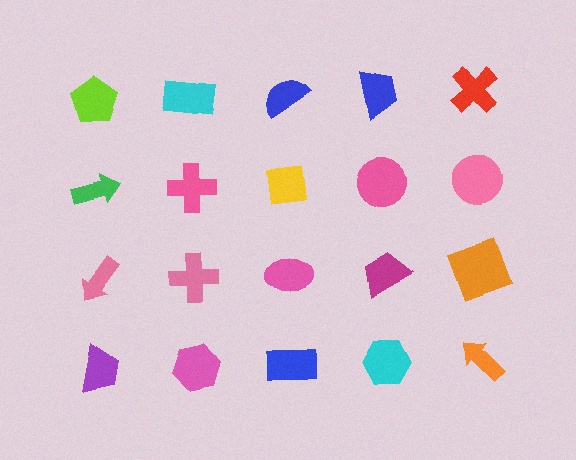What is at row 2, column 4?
A pink circle.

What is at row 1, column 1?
A lime pentagon.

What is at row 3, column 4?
A magenta trapezoid.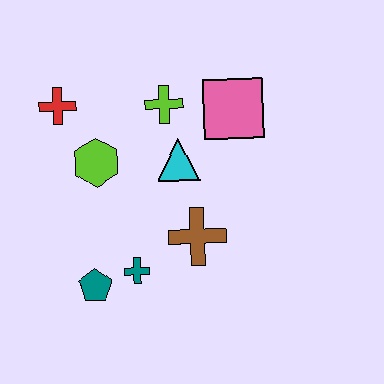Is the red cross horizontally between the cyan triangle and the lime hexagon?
No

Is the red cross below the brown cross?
No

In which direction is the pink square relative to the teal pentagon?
The pink square is above the teal pentagon.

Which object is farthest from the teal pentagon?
The pink square is farthest from the teal pentagon.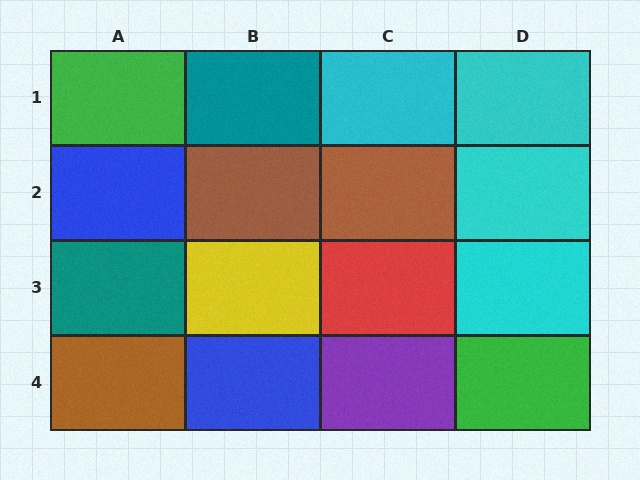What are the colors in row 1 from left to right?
Green, teal, cyan, cyan.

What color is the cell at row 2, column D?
Cyan.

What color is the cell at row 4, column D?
Green.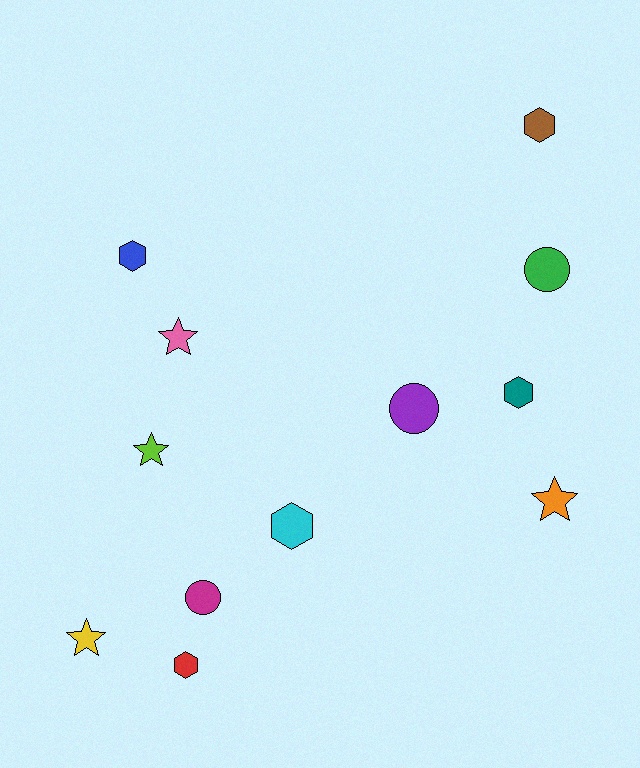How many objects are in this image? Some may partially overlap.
There are 12 objects.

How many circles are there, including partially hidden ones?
There are 3 circles.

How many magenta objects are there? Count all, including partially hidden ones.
There is 1 magenta object.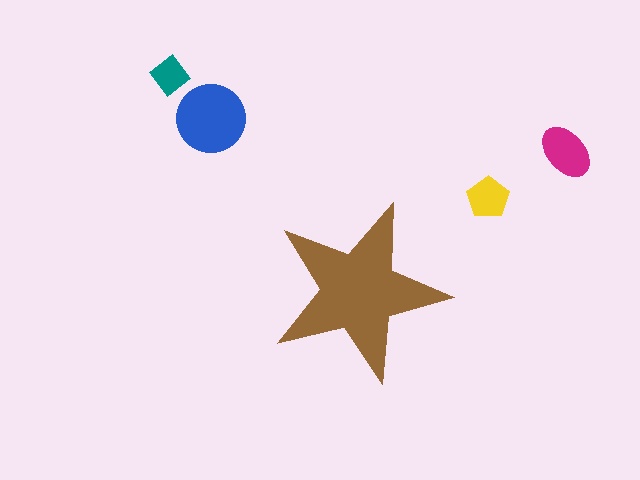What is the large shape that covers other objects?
A brown star.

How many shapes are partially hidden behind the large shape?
0 shapes are partially hidden.